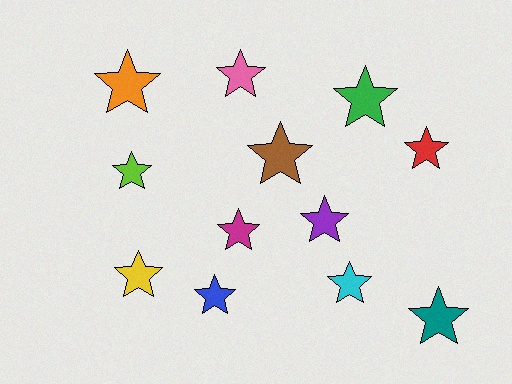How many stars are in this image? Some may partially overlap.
There are 12 stars.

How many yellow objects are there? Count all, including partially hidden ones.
There is 1 yellow object.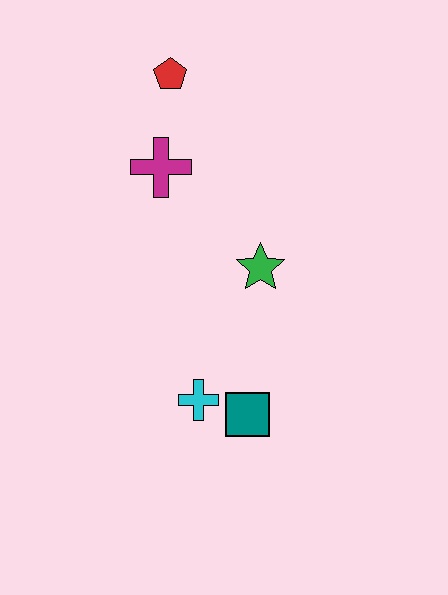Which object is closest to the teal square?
The cyan cross is closest to the teal square.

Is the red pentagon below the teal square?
No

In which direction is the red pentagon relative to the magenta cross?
The red pentagon is above the magenta cross.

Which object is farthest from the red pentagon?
The teal square is farthest from the red pentagon.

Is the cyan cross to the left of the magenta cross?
No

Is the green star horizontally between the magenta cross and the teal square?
No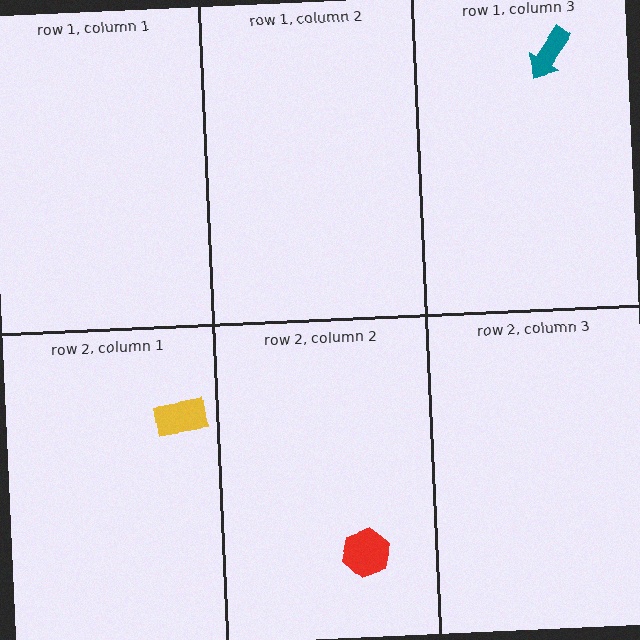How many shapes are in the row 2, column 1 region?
1.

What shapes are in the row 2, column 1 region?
The yellow rectangle.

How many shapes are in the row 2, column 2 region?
1.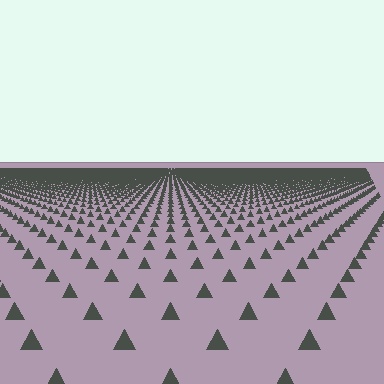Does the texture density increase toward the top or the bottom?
Density increases toward the top.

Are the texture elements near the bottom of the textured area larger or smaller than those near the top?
Larger. Near the bottom, elements are closer to the viewer and appear at a bigger on-screen size.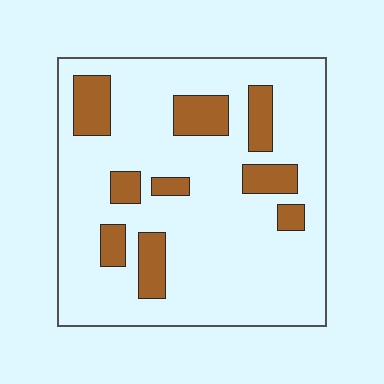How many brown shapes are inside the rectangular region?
9.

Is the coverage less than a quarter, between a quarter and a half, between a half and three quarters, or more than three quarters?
Less than a quarter.